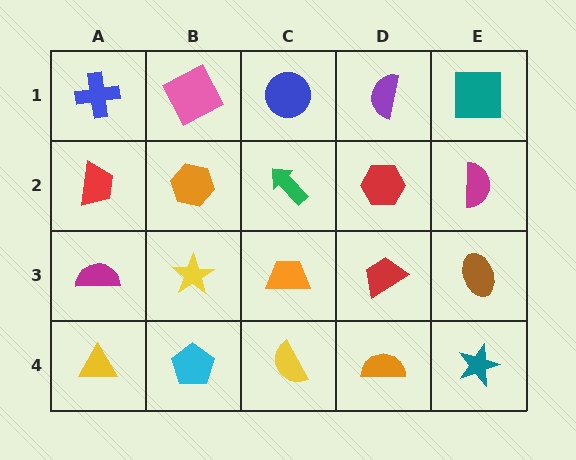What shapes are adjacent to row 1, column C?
A green arrow (row 2, column C), a pink square (row 1, column B), a purple semicircle (row 1, column D).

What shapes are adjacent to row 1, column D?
A red hexagon (row 2, column D), a blue circle (row 1, column C), a teal square (row 1, column E).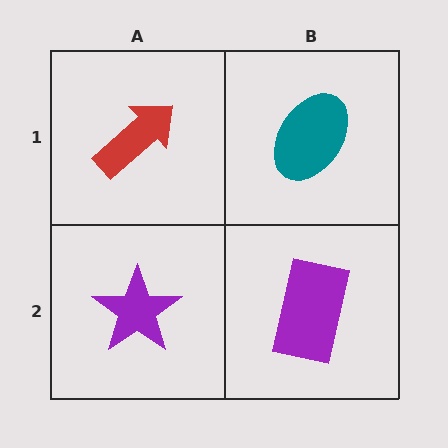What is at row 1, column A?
A red arrow.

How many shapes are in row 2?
2 shapes.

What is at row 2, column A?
A purple star.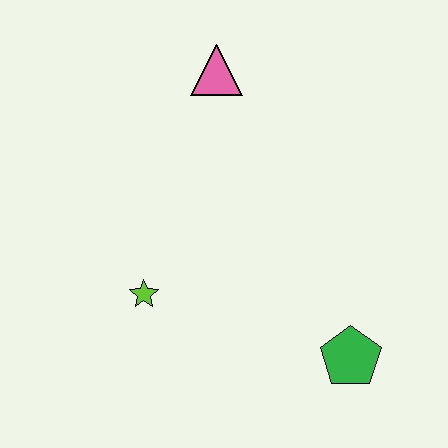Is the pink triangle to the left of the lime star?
No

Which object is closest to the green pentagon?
The lime star is closest to the green pentagon.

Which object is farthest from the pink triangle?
The green pentagon is farthest from the pink triangle.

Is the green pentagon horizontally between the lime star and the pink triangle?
No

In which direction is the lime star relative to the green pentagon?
The lime star is to the left of the green pentagon.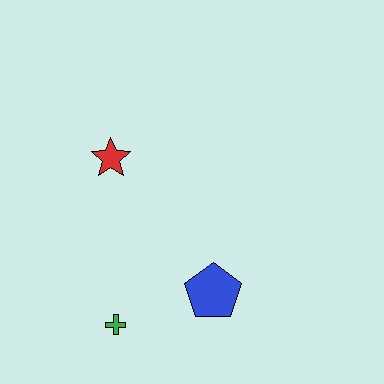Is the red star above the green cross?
Yes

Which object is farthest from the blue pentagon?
The red star is farthest from the blue pentagon.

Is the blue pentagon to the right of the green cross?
Yes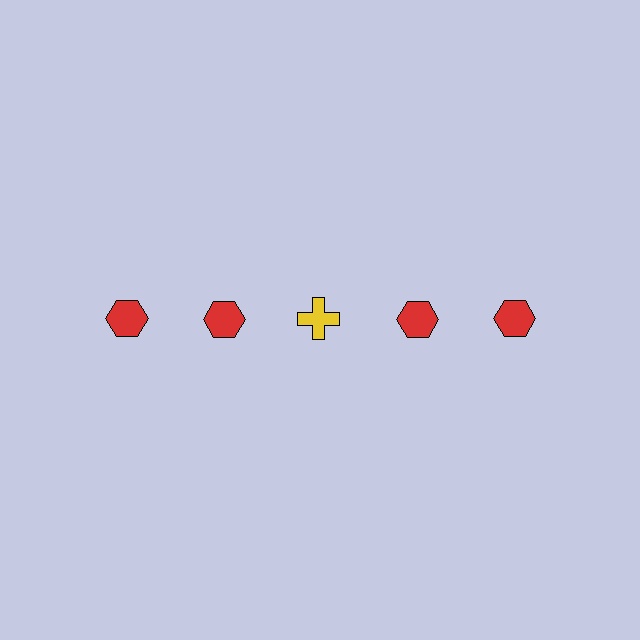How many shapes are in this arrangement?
There are 5 shapes arranged in a grid pattern.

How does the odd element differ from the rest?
It differs in both color (yellow instead of red) and shape (cross instead of hexagon).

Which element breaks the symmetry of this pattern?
The yellow cross in the top row, center column breaks the symmetry. All other shapes are red hexagons.